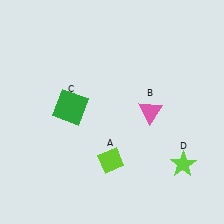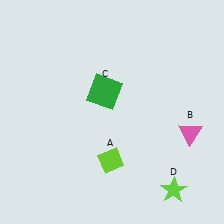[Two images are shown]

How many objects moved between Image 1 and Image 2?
3 objects moved between the two images.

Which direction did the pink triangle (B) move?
The pink triangle (B) moved right.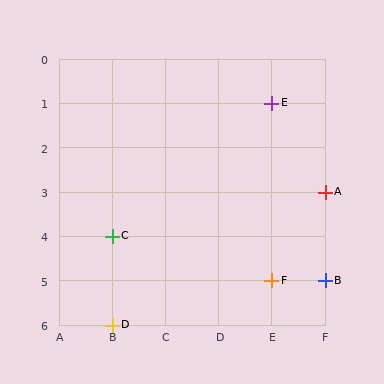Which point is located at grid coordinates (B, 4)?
Point C is at (B, 4).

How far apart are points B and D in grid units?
Points B and D are 4 columns and 1 row apart (about 4.1 grid units diagonally).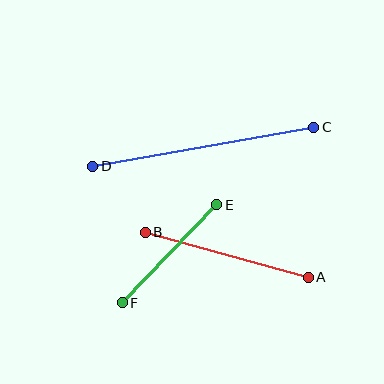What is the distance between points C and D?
The distance is approximately 225 pixels.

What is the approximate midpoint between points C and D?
The midpoint is at approximately (203, 147) pixels.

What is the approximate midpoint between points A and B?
The midpoint is at approximately (227, 255) pixels.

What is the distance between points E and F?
The distance is approximately 136 pixels.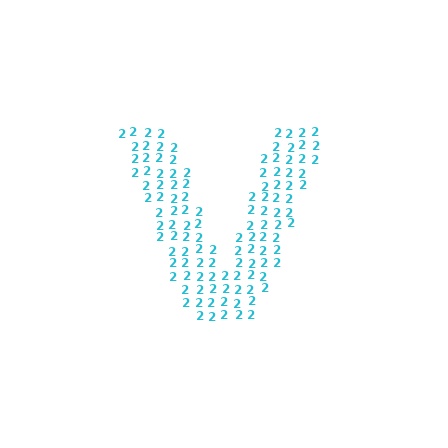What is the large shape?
The large shape is the letter V.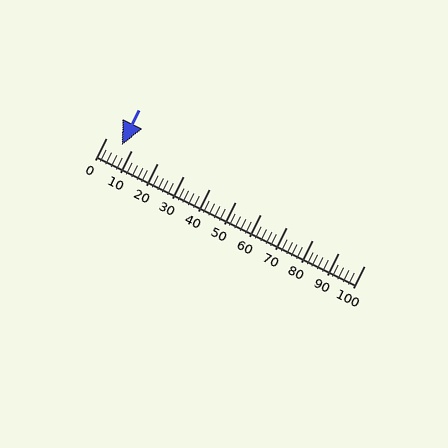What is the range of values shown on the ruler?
The ruler shows values from 0 to 100.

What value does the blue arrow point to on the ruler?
The blue arrow points to approximately 6.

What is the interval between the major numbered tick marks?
The major tick marks are spaced 10 units apart.